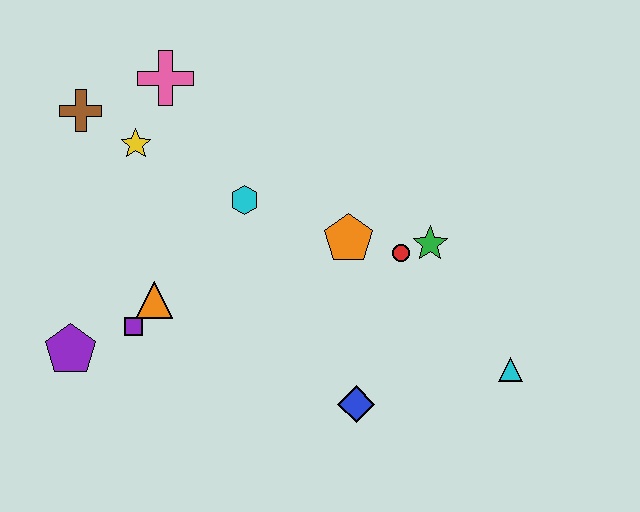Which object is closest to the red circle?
The green star is closest to the red circle.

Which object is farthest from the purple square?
The cyan triangle is farthest from the purple square.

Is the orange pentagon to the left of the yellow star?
No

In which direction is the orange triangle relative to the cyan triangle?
The orange triangle is to the left of the cyan triangle.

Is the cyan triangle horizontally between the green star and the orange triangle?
No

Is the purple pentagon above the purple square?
No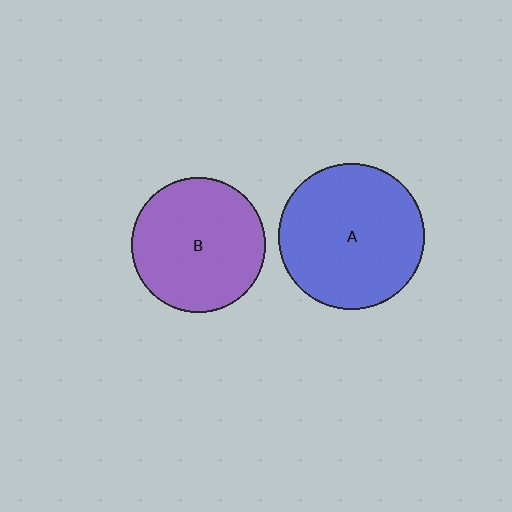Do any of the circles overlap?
No, none of the circles overlap.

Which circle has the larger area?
Circle A (blue).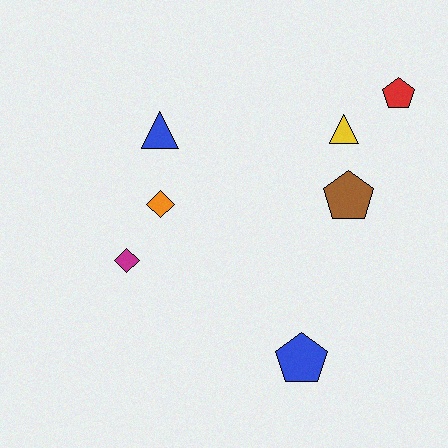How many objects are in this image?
There are 7 objects.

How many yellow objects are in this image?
There is 1 yellow object.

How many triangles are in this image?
There are 2 triangles.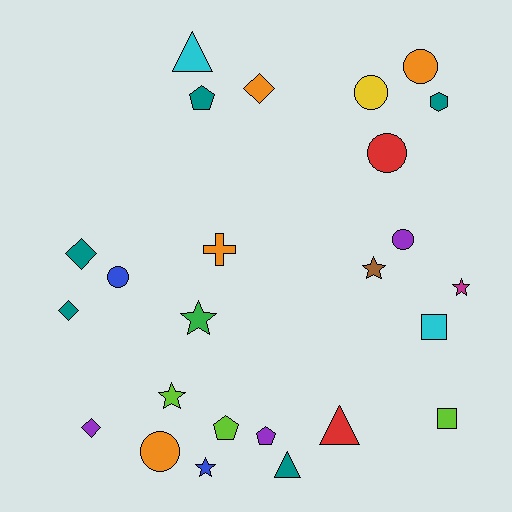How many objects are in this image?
There are 25 objects.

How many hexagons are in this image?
There is 1 hexagon.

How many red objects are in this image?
There are 2 red objects.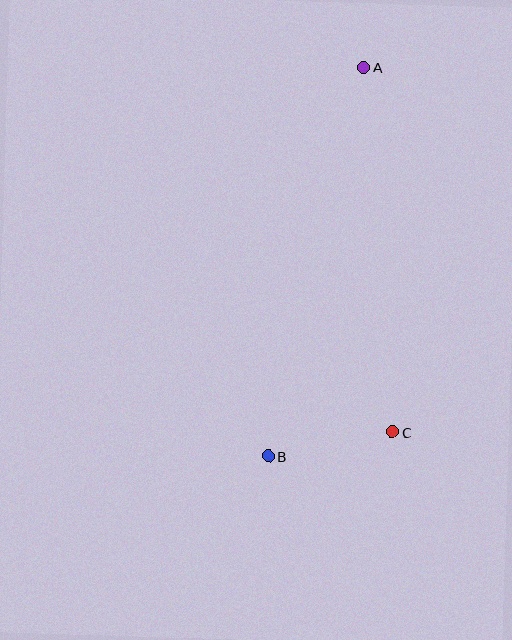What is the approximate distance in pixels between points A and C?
The distance between A and C is approximately 366 pixels.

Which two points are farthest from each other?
Points A and B are farthest from each other.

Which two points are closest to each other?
Points B and C are closest to each other.